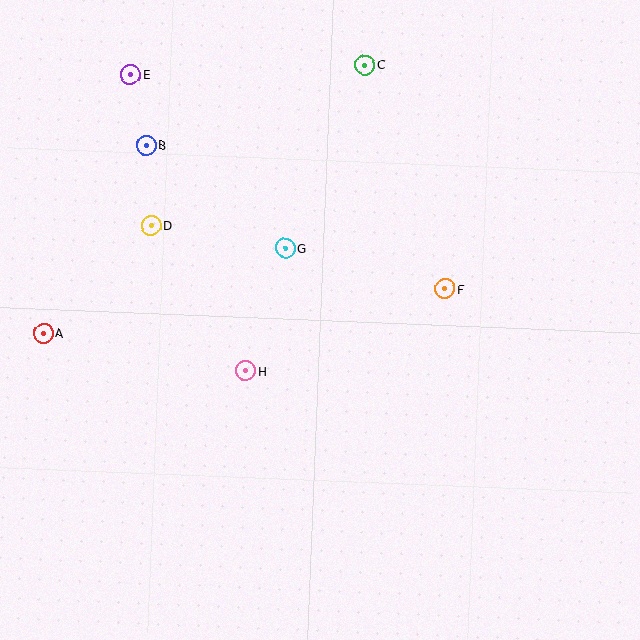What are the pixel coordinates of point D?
Point D is at (151, 225).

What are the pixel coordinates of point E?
Point E is at (131, 75).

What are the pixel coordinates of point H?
Point H is at (245, 371).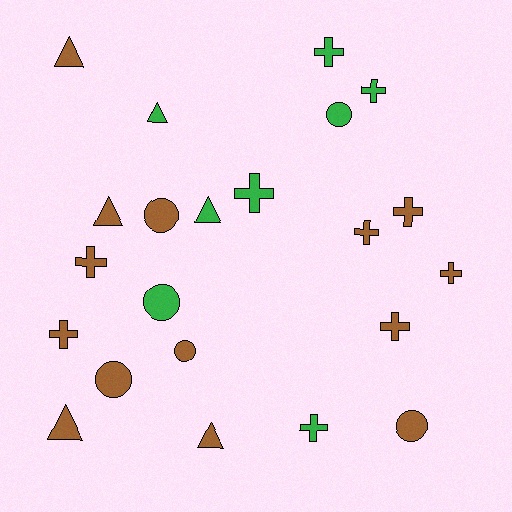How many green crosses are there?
There are 4 green crosses.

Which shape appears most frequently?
Cross, with 10 objects.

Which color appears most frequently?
Brown, with 14 objects.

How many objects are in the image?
There are 22 objects.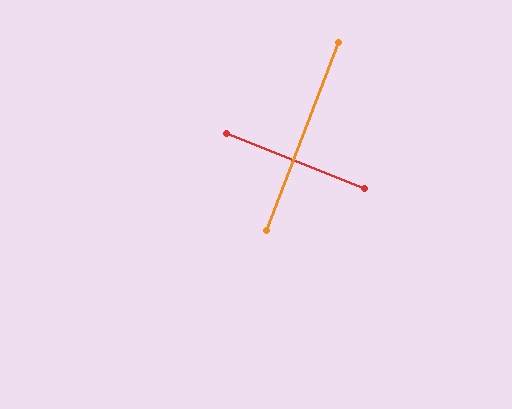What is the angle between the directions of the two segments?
Approximately 89 degrees.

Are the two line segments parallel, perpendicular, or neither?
Perpendicular — they meet at approximately 89°.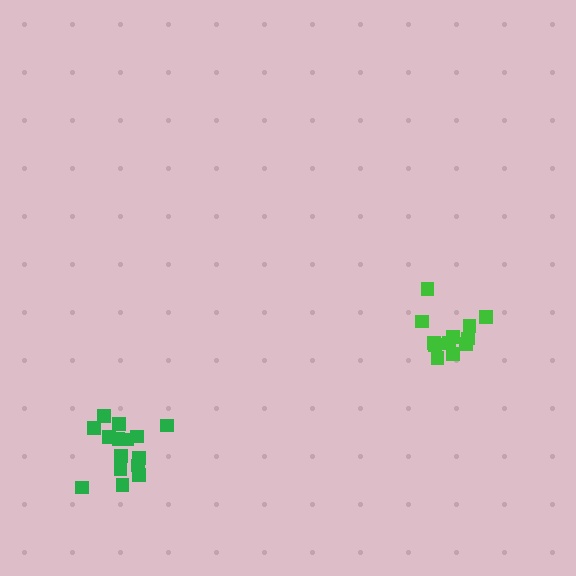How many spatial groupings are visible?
There are 2 spatial groupings.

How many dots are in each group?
Group 1: 15 dots, Group 2: 12 dots (27 total).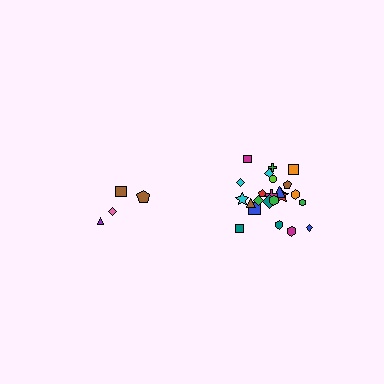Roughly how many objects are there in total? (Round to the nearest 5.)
Roughly 30 objects in total.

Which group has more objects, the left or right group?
The right group.